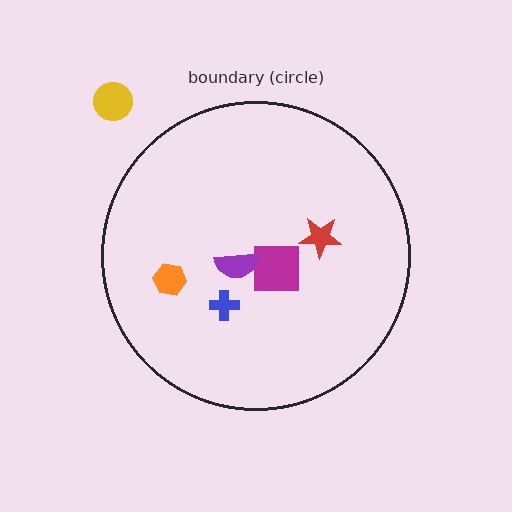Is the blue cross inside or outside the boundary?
Inside.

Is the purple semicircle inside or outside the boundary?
Inside.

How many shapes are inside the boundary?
5 inside, 1 outside.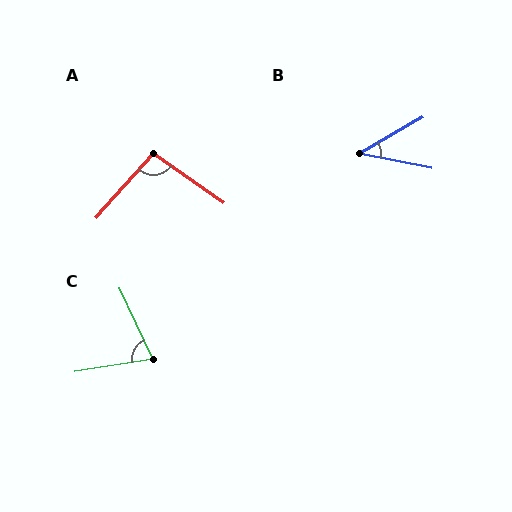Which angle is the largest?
A, at approximately 97 degrees.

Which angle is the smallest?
B, at approximately 42 degrees.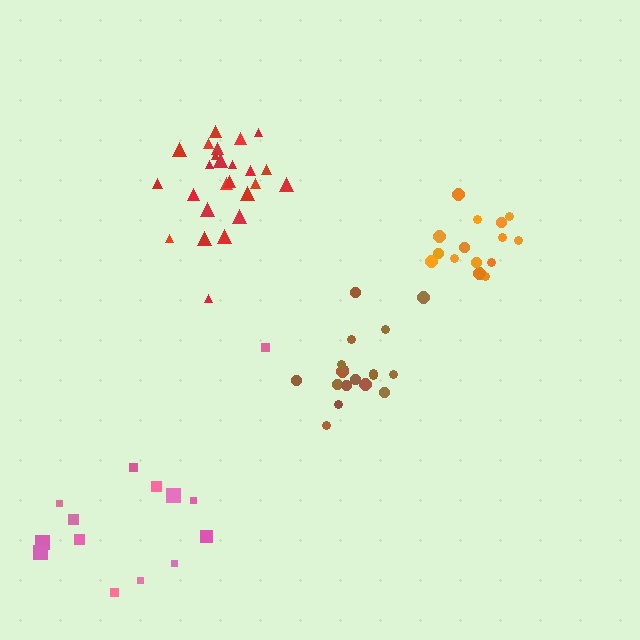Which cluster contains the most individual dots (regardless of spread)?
Red (25).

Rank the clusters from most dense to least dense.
brown, orange, red, pink.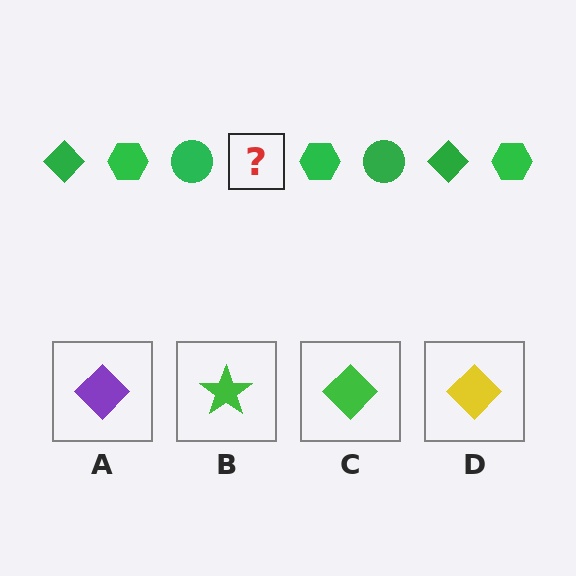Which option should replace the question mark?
Option C.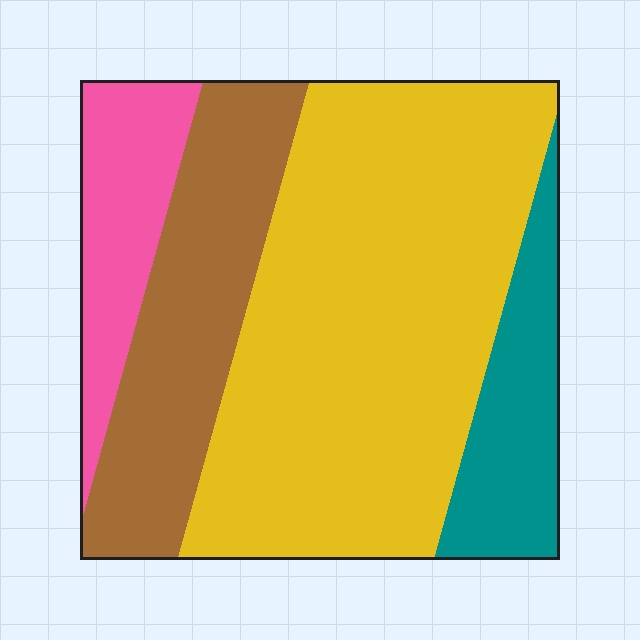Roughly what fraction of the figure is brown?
Brown takes up about one fifth (1/5) of the figure.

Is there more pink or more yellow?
Yellow.